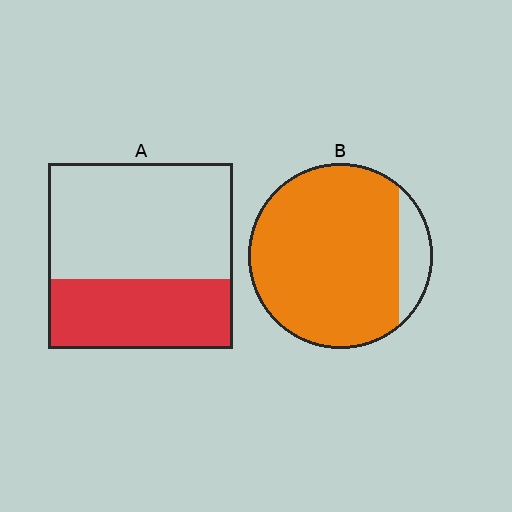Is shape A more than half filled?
No.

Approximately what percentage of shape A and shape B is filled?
A is approximately 40% and B is approximately 85%.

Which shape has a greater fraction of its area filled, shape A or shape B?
Shape B.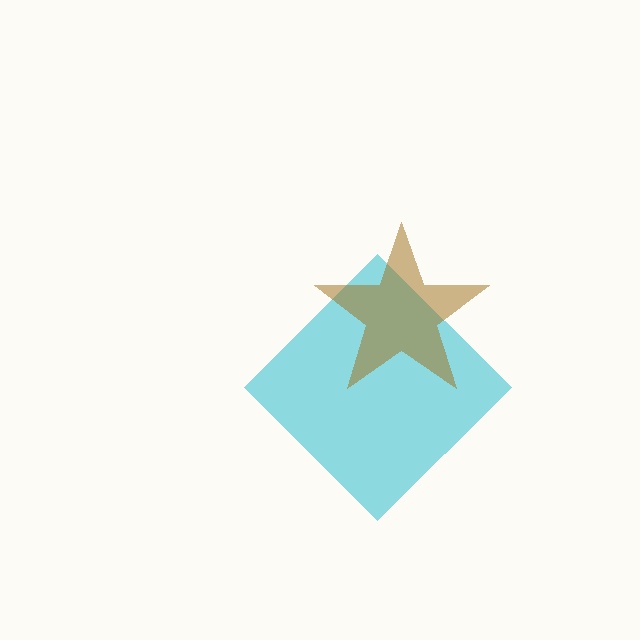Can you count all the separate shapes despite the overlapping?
Yes, there are 2 separate shapes.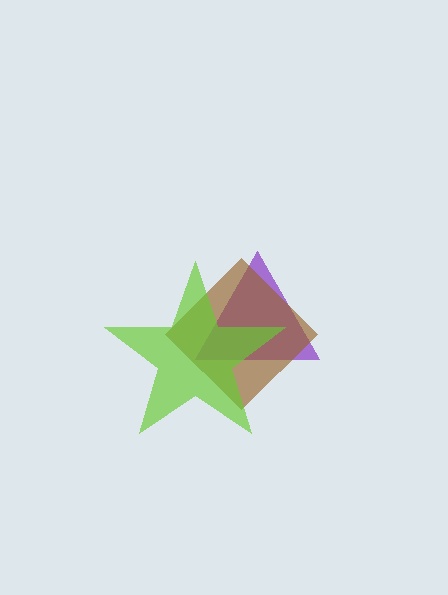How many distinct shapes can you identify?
There are 3 distinct shapes: a purple triangle, a brown diamond, a lime star.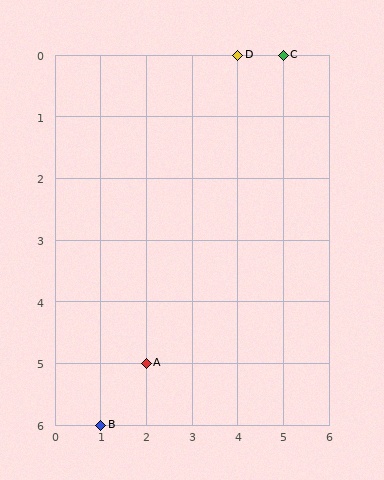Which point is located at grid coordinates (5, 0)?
Point C is at (5, 0).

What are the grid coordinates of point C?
Point C is at grid coordinates (5, 0).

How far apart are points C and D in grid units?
Points C and D are 1 column apart.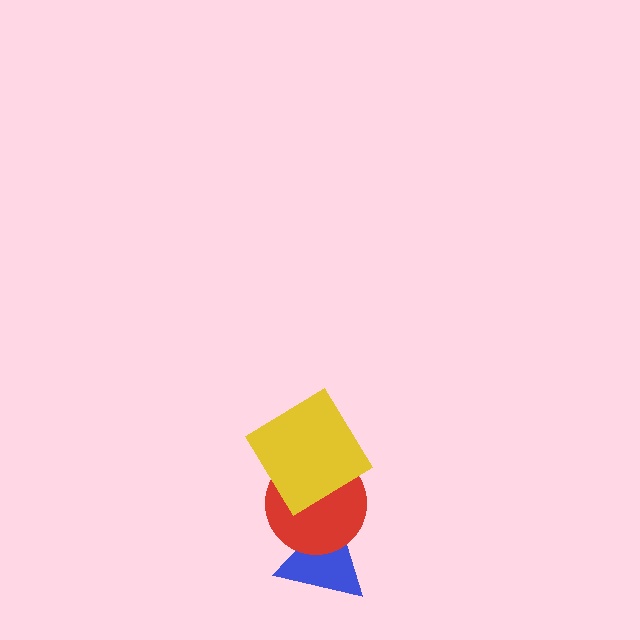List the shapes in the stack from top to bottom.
From top to bottom: the yellow diamond, the red circle, the blue triangle.